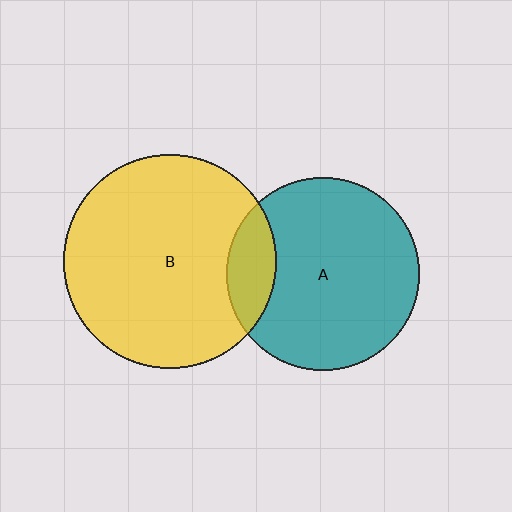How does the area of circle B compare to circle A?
Approximately 1.2 times.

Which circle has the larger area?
Circle B (yellow).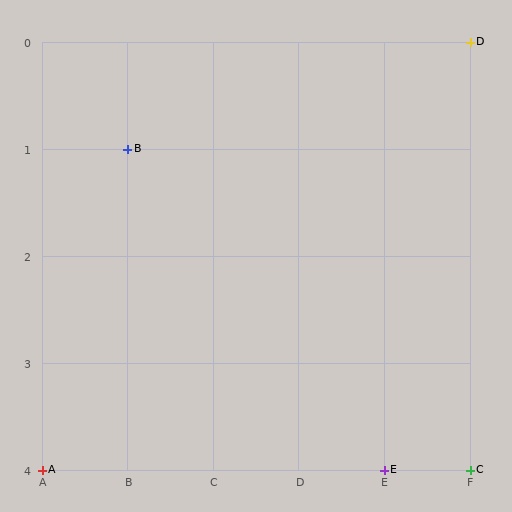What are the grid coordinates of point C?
Point C is at grid coordinates (F, 4).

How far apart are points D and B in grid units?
Points D and B are 4 columns and 1 row apart (about 4.1 grid units diagonally).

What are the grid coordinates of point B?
Point B is at grid coordinates (B, 1).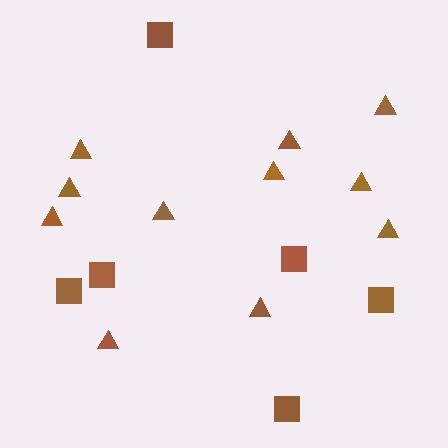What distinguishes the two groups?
There are 2 groups: one group of triangles (11) and one group of squares (6).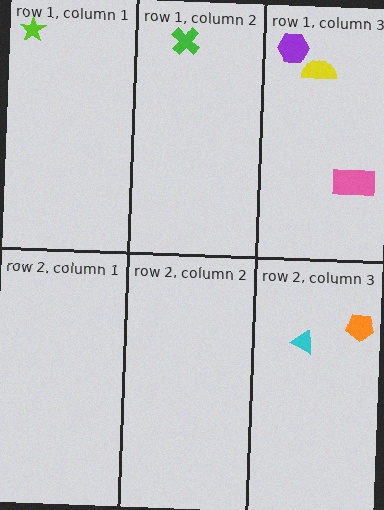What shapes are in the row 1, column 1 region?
The lime star.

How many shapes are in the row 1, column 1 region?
1.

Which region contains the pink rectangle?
The row 1, column 3 region.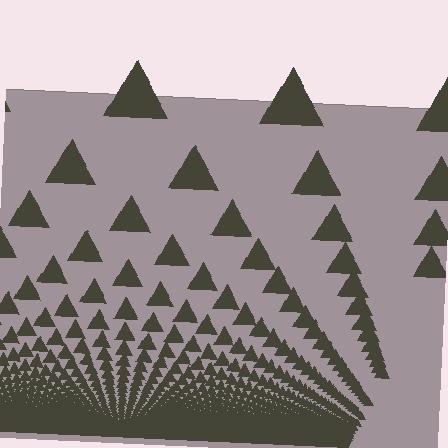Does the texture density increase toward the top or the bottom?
Density increases toward the bottom.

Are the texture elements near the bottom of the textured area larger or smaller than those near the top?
Smaller. The gradient is inverted — elements near the bottom are smaller and denser.